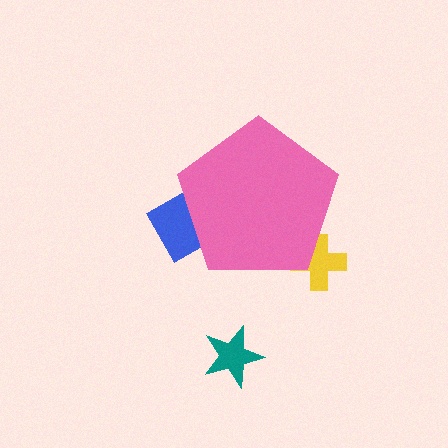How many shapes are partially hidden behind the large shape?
2 shapes are partially hidden.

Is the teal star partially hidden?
No, the teal star is fully visible.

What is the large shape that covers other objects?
A pink pentagon.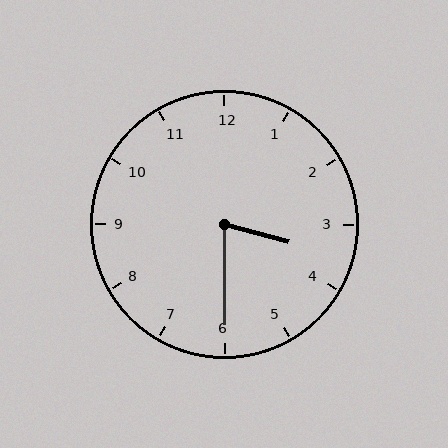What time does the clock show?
3:30.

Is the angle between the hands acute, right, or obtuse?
It is acute.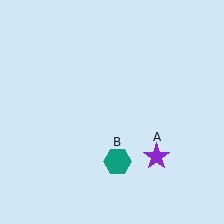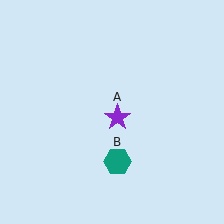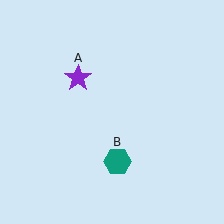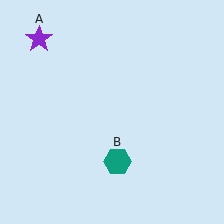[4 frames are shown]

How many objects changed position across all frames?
1 object changed position: purple star (object A).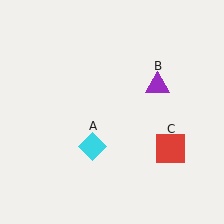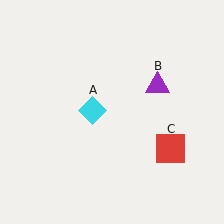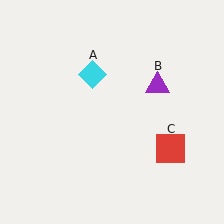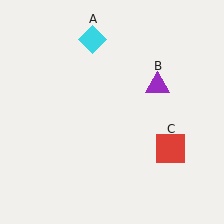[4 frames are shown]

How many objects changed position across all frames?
1 object changed position: cyan diamond (object A).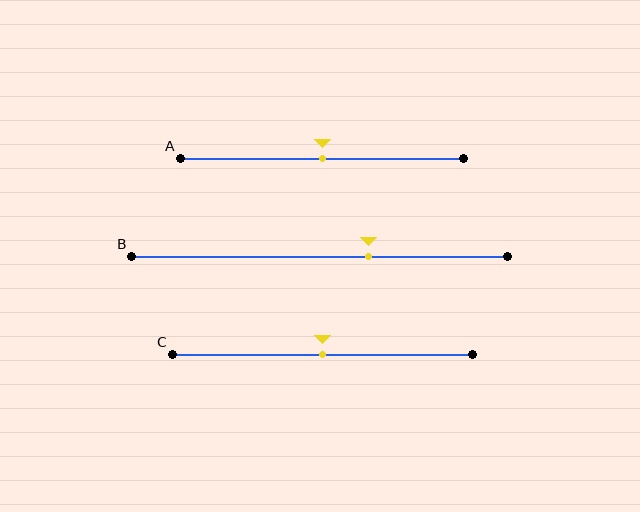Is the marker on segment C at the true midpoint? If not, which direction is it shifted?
Yes, the marker on segment C is at the true midpoint.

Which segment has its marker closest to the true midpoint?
Segment A has its marker closest to the true midpoint.